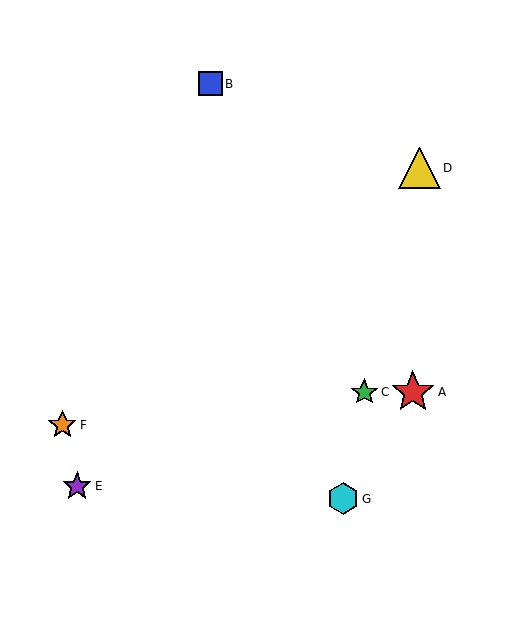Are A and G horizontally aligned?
No, A is at y≈392 and G is at y≈499.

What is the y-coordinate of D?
Object D is at y≈168.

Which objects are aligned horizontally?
Objects A, C are aligned horizontally.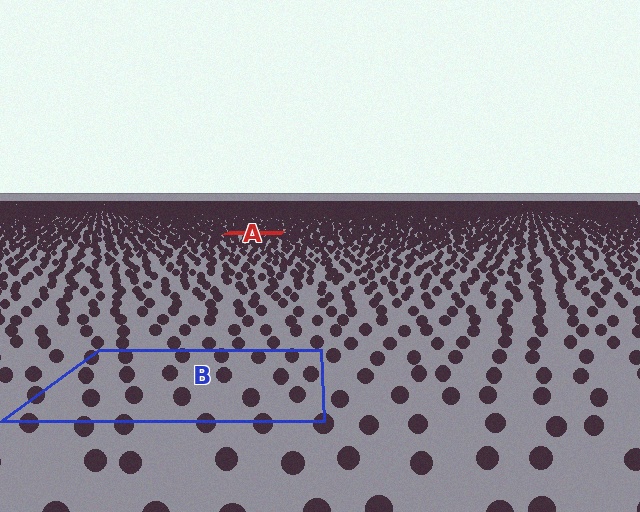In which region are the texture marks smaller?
The texture marks are smaller in region A, because it is farther away.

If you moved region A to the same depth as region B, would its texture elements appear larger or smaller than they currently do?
They would appear larger. At a closer depth, the same texture elements are projected at a bigger on-screen size.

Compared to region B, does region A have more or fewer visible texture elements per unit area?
Region A has more texture elements per unit area — they are packed more densely because it is farther away.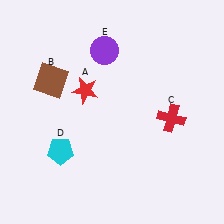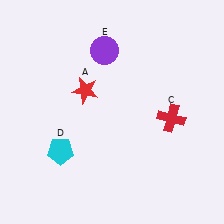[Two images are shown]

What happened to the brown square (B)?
The brown square (B) was removed in Image 2. It was in the top-left area of Image 1.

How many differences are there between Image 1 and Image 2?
There is 1 difference between the two images.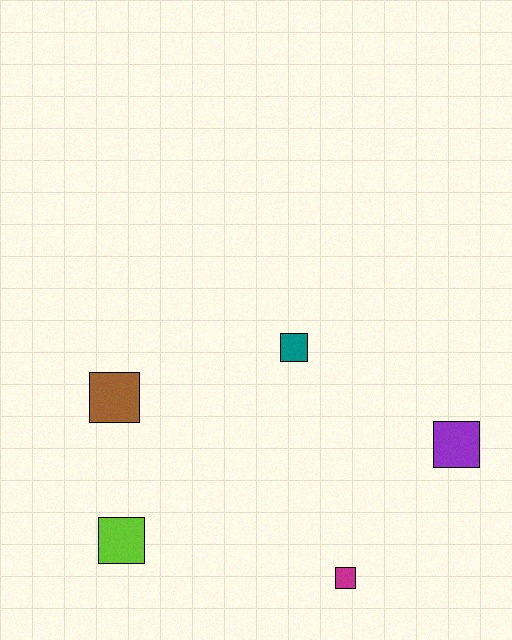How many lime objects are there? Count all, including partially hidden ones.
There is 1 lime object.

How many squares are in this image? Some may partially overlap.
There are 5 squares.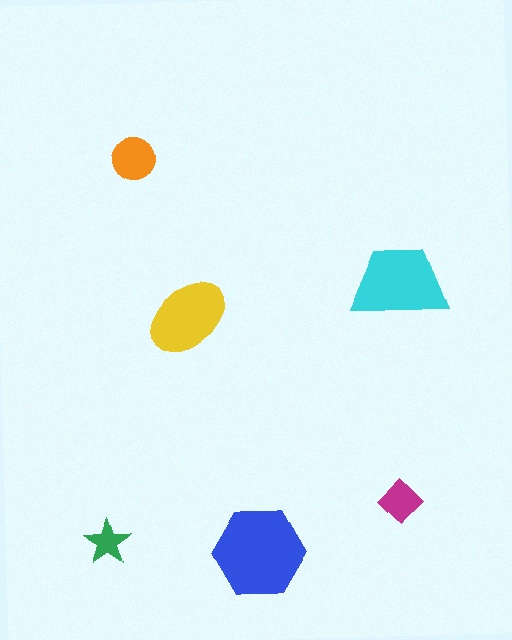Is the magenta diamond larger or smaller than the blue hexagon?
Smaller.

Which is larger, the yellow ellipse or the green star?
The yellow ellipse.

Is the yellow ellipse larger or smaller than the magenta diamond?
Larger.